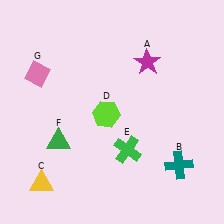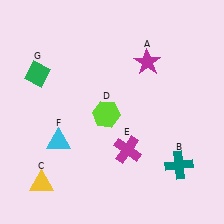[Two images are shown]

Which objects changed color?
E changed from green to magenta. F changed from green to cyan. G changed from pink to green.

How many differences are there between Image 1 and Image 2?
There are 3 differences between the two images.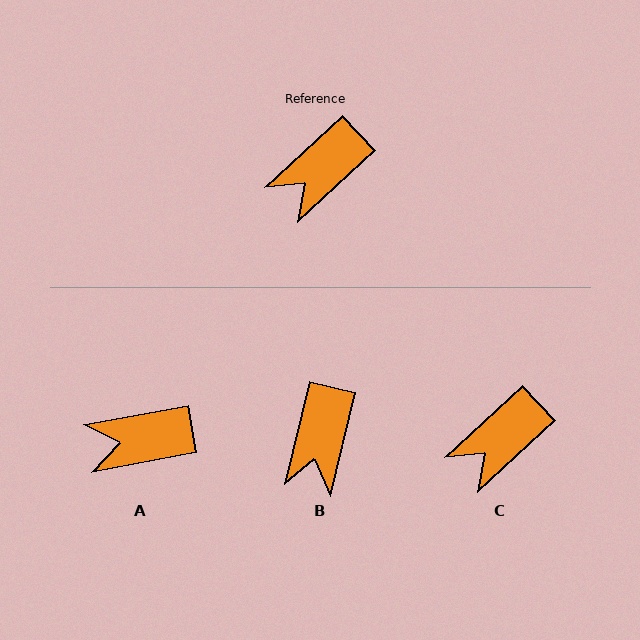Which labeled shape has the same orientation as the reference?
C.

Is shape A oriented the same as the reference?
No, it is off by about 32 degrees.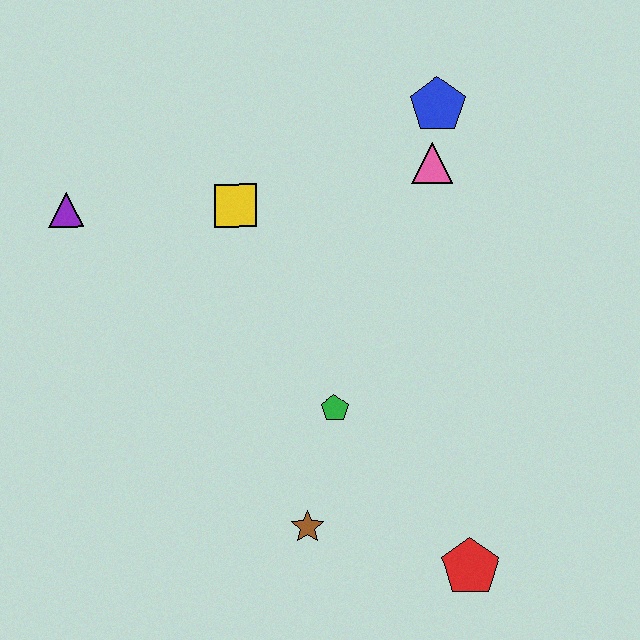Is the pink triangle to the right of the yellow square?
Yes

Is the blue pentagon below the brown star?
No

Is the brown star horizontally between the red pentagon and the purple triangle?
Yes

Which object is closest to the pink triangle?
The blue pentagon is closest to the pink triangle.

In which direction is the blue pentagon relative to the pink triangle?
The blue pentagon is above the pink triangle.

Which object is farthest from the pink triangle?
The red pentagon is farthest from the pink triangle.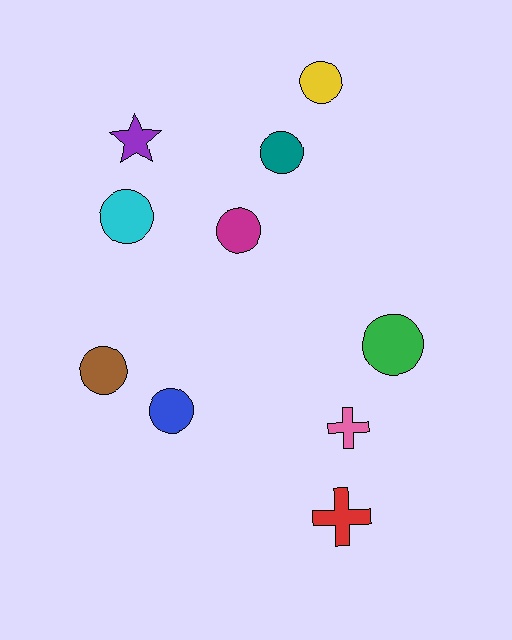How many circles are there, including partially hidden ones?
There are 7 circles.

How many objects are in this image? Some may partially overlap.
There are 10 objects.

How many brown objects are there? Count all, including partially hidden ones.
There is 1 brown object.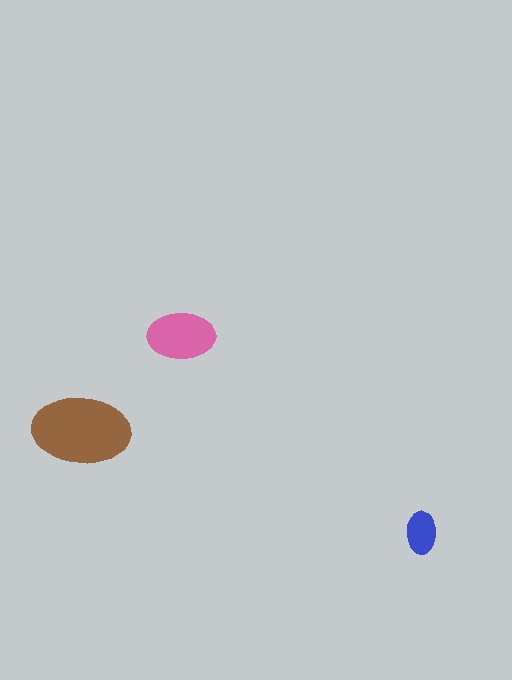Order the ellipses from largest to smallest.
the brown one, the pink one, the blue one.